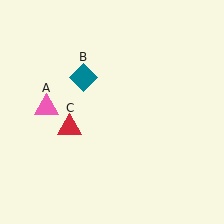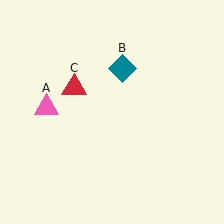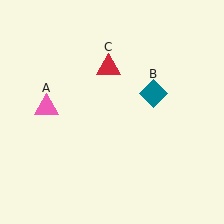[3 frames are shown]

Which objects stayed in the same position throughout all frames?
Pink triangle (object A) remained stationary.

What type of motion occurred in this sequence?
The teal diamond (object B), red triangle (object C) rotated clockwise around the center of the scene.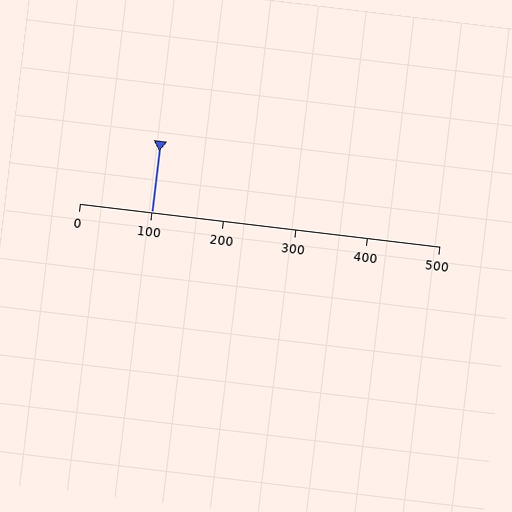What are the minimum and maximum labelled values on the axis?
The axis runs from 0 to 500.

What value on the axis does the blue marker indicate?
The marker indicates approximately 100.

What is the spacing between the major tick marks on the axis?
The major ticks are spaced 100 apart.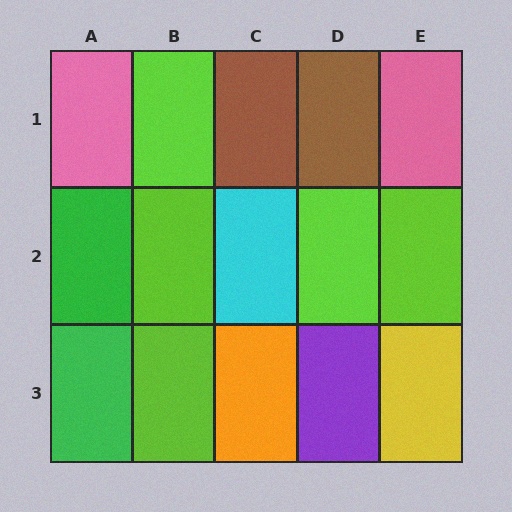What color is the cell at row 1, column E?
Pink.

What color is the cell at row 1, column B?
Lime.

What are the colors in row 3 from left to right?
Green, lime, orange, purple, yellow.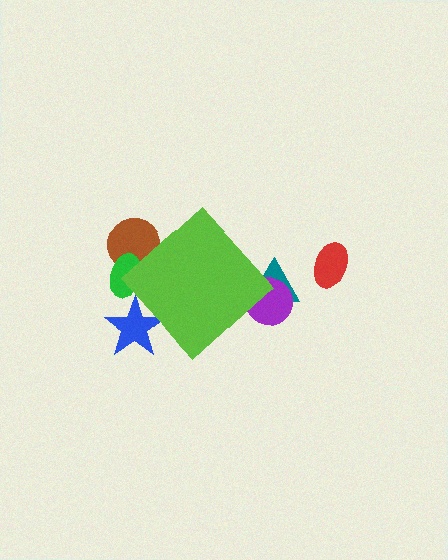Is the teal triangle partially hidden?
Yes, the teal triangle is partially hidden behind the lime diamond.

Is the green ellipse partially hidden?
Yes, the green ellipse is partially hidden behind the lime diamond.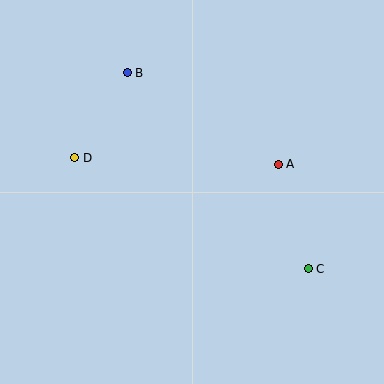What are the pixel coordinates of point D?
Point D is at (75, 158).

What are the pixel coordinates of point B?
Point B is at (127, 73).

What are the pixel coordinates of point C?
Point C is at (308, 269).